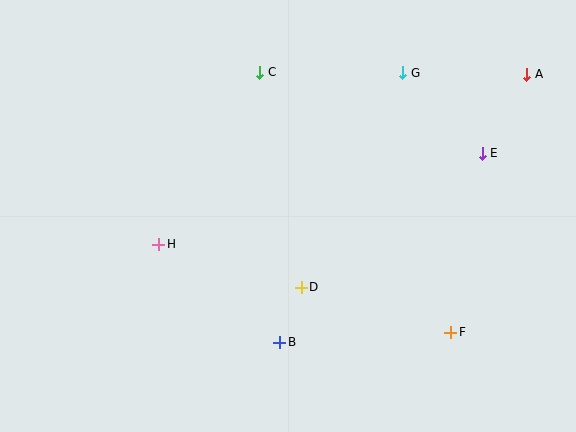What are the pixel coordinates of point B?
Point B is at (279, 342).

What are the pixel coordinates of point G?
Point G is at (403, 73).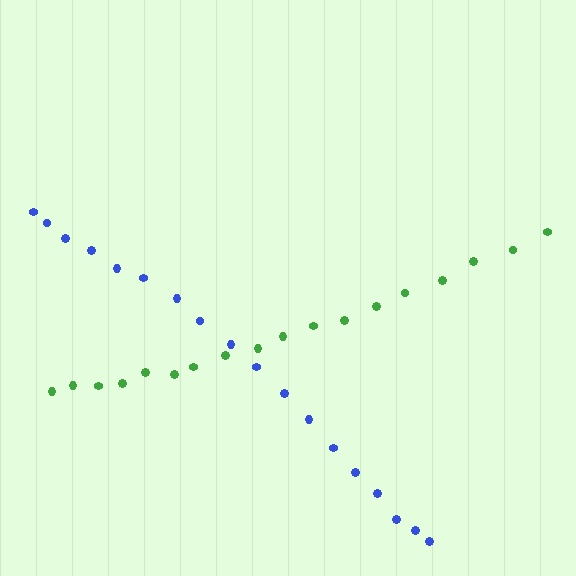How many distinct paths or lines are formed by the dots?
There are 2 distinct paths.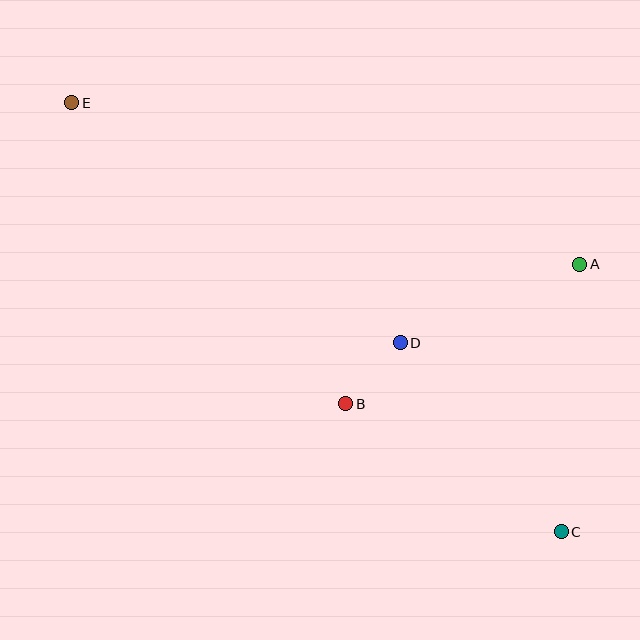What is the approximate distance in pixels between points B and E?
The distance between B and E is approximately 407 pixels.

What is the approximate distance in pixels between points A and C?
The distance between A and C is approximately 269 pixels.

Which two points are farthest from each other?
Points C and E are farthest from each other.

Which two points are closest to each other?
Points B and D are closest to each other.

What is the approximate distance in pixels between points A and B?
The distance between A and B is approximately 273 pixels.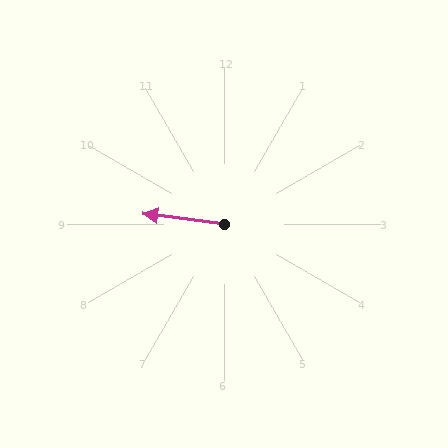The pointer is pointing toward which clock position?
Roughly 9 o'clock.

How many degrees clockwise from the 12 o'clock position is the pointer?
Approximately 277 degrees.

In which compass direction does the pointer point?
West.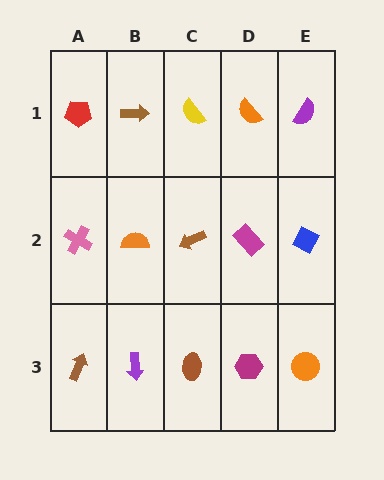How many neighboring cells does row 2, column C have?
4.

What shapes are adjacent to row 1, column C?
A brown arrow (row 2, column C), a brown arrow (row 1, column B), an orange semicircle (row 1, column D).